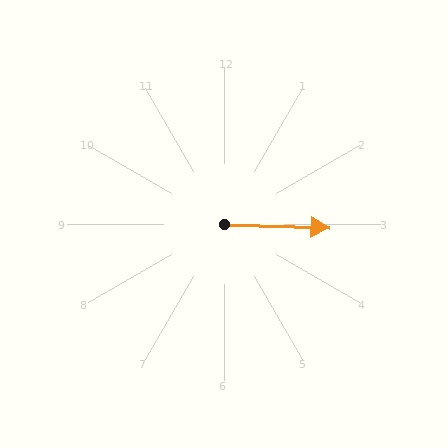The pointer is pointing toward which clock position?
Roughly 3 o'clock.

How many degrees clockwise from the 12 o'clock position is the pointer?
Approximately 92 degrees.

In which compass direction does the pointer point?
East.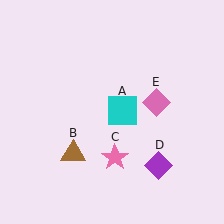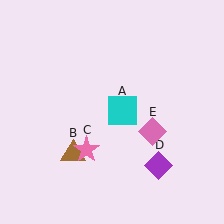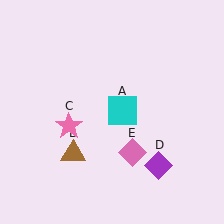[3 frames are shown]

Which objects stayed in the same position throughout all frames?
Cyan square (object A) and brown triangle (object B) and purple diamond (object D) remained stationary.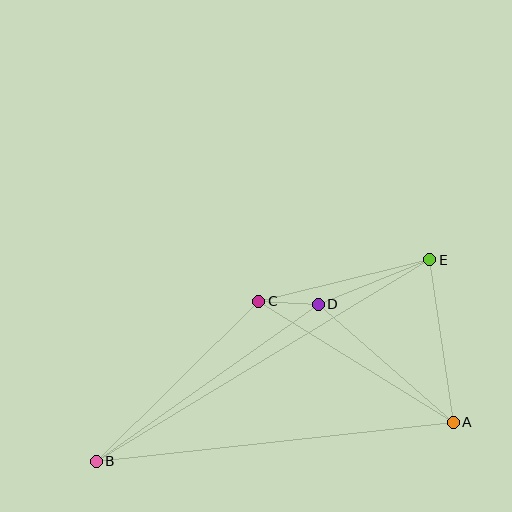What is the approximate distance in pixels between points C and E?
The distance between C and E is approximately 176 pixels.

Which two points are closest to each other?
Points C and D are closest to each other.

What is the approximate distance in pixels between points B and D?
The distance between B and D is approximately 272 pixels.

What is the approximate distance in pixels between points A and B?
The distance between A and B is approximately 359 pixels.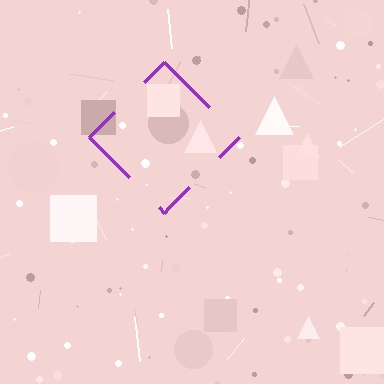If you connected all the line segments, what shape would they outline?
They would outline a diamond.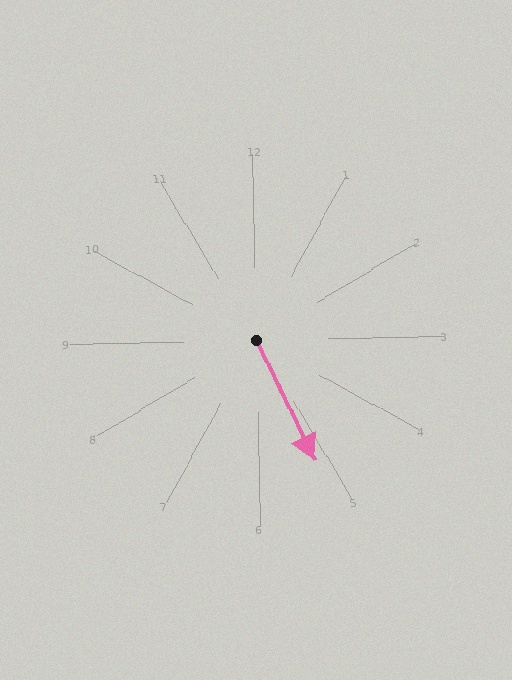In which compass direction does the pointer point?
Southeast.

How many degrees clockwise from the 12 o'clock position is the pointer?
Approximately 155 degrees.